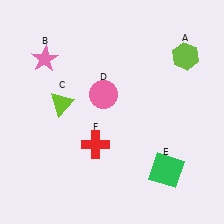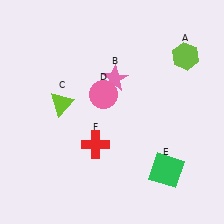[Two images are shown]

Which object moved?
The pink star (B) moved right.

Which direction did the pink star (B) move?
The pink star (B) moved right.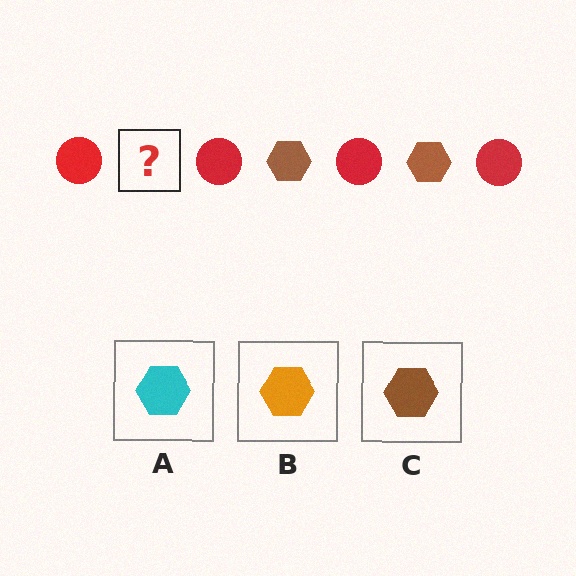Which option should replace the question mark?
Option C.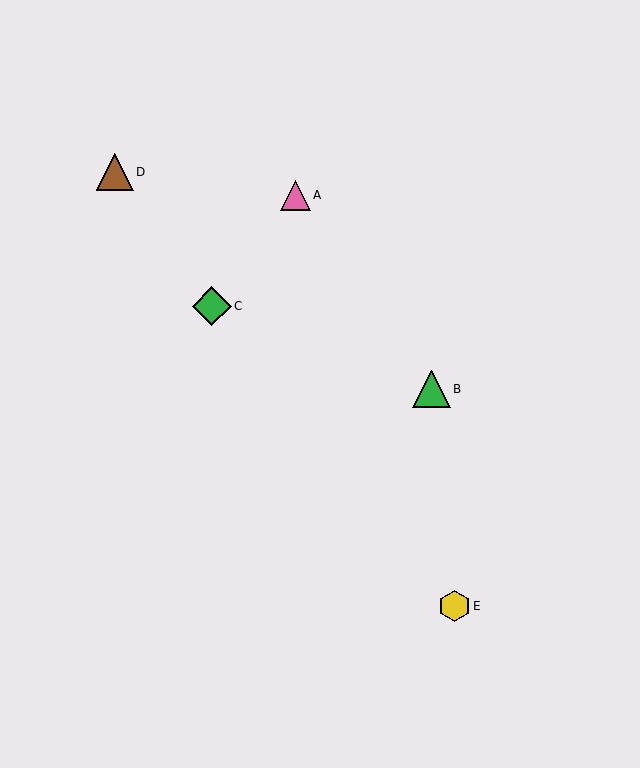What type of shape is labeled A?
Shape A is a pink triangle.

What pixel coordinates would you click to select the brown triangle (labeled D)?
Click at (115, 172) to select the brown triangle D.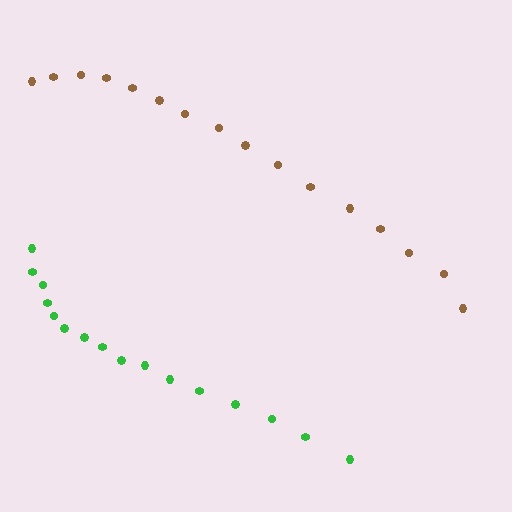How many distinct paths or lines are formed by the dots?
There are 2 distinct paths.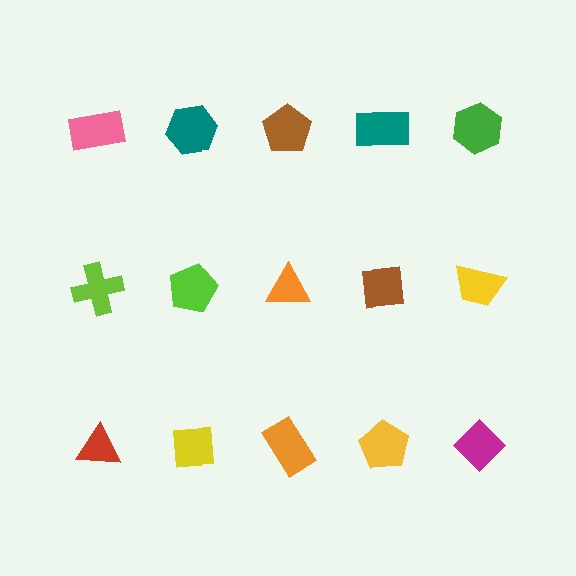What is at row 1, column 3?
A brown pentagon.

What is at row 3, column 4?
A yellow pentagon.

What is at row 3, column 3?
An orange rectangle.